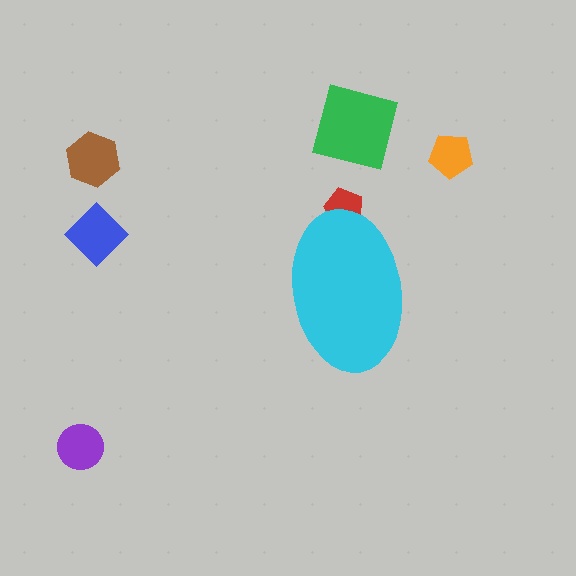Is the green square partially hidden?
No, the green square is fully visible.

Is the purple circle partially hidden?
No, the purple circle is fully visible.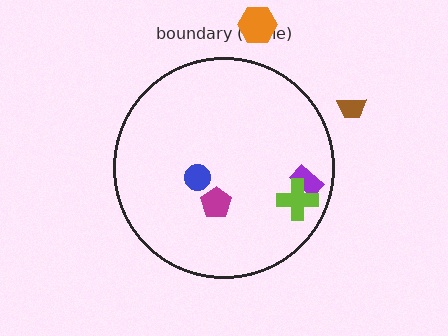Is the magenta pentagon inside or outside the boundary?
Inside.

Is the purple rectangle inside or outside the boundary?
Inside.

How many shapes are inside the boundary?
4 inside, 2 outside.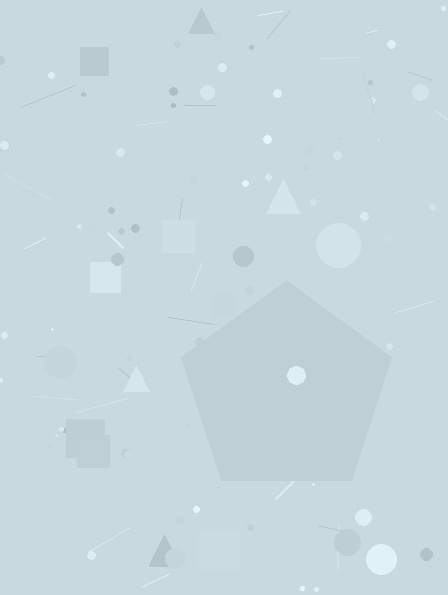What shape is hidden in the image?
A pentagon is hidden in the image.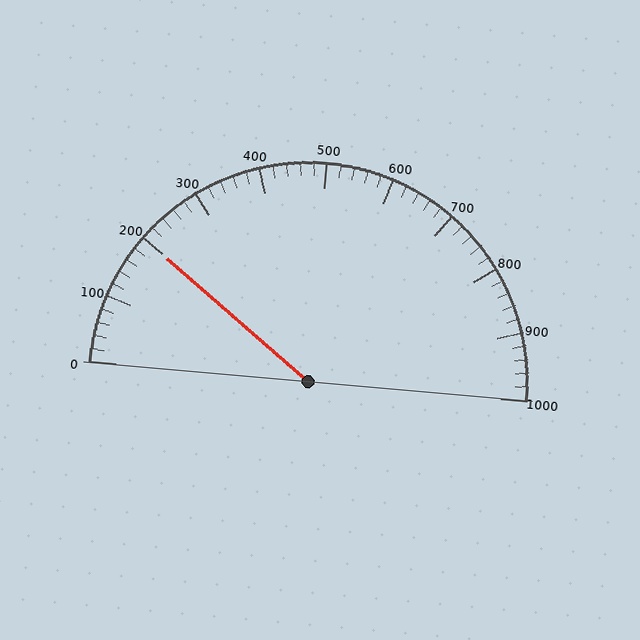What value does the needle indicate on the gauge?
The needle indicates approximately 200.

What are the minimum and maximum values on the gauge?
The gauge ranges from 0 to 1000.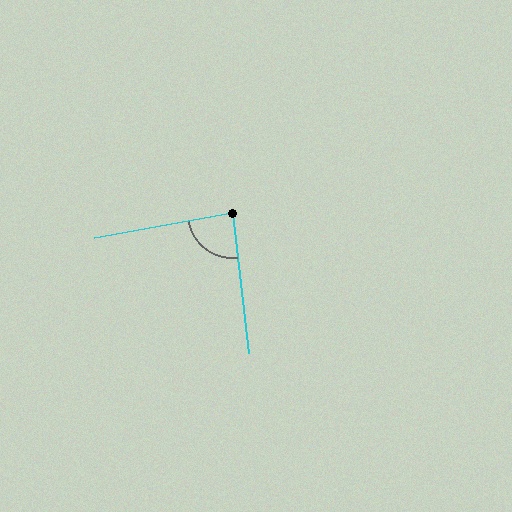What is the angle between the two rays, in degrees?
Approximately 86 degrees.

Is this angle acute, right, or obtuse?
It is approximately a right angle.